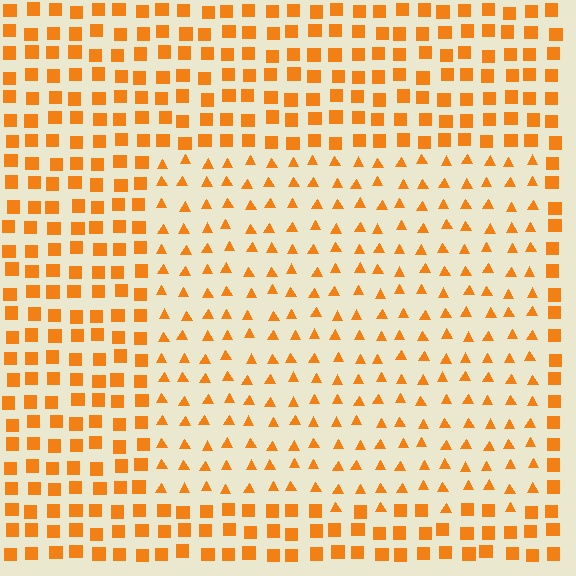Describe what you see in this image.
The image is filled with small orange elements arranged in a uniform grid. A rectangle-shaped region contains triangles, while the surrounding area contains squares. The boundary is defined purely by the change in element shape.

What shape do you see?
I see a rectangle.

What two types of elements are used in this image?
The image uses triangles inside the rectangle region and squares outside it.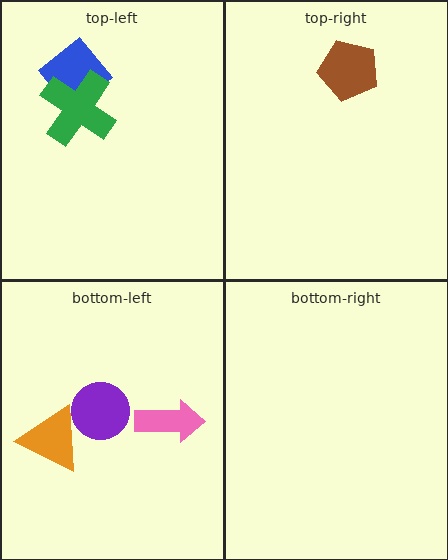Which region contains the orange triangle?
The bottom-left region.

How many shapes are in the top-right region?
1.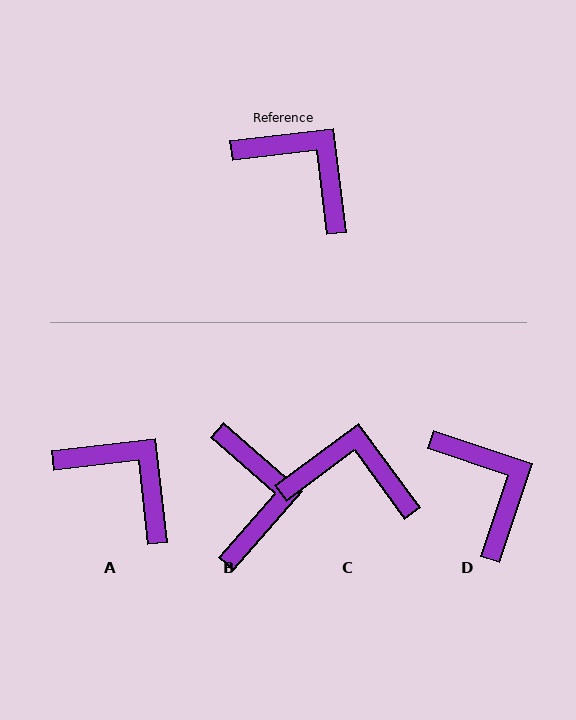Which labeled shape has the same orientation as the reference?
A.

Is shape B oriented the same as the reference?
No, it is off by about 48 degrees.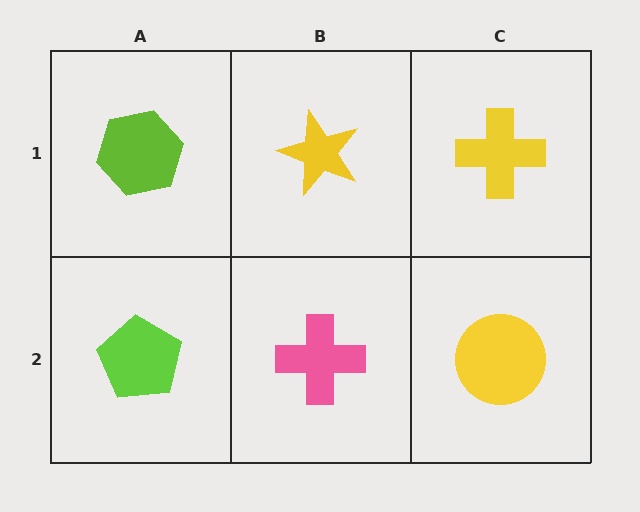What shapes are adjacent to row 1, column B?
A pink cross (row 2, column B), a lime hexagon (row 1, column A), a yellow cross (row 1, column C).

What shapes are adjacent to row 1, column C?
A yellow circle (row 2, column C), a yellow star (row 1, column B).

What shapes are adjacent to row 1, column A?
A lime pentagon (row 2, column A), a yellow star (row 1, column B).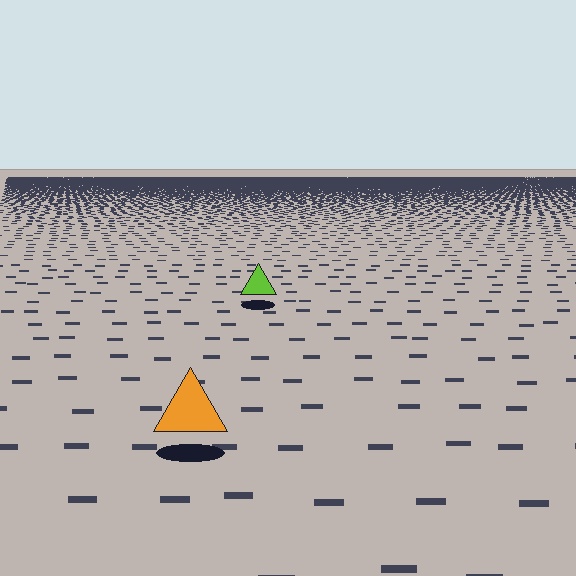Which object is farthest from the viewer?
The lime triangle is farthest from the viewer. It appears smaller and the ground texture around it is denser.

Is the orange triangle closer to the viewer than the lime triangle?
Yes. The orange triangle is closer — you can tell from the texture gradient: the ground texture is coarser near it.